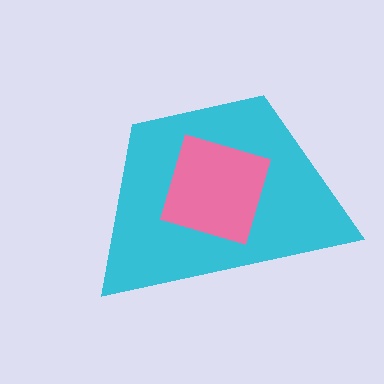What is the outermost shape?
The cyan trapezoid.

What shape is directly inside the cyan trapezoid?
The pink square.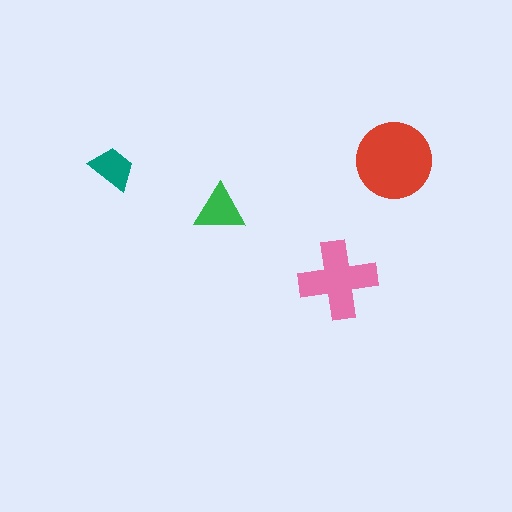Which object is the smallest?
The teal trapezoid.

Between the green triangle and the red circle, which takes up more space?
The red circle.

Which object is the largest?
The red circle.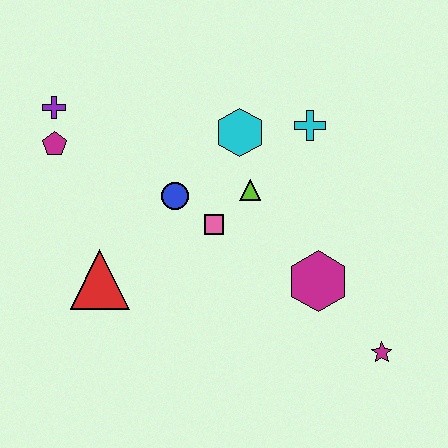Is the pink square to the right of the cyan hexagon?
No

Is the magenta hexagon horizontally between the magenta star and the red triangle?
Yes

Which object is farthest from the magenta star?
The purple cross is farthest from the magenta star.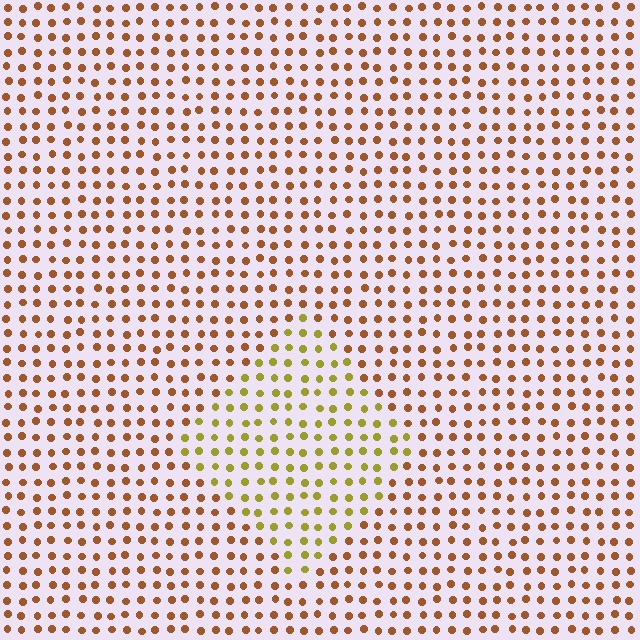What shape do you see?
I see a diamond.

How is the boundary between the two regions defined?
The boundary is defined purely by a slight shift in hue (about 38 degrees). Spacing, size, and orientation are identical on both sides.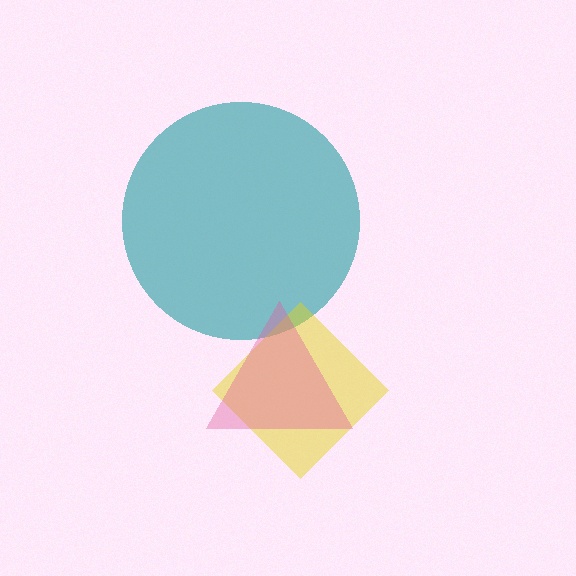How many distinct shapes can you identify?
There are 3 distinct shapes: a teal circle, a yellow diamond, a pink triangle.